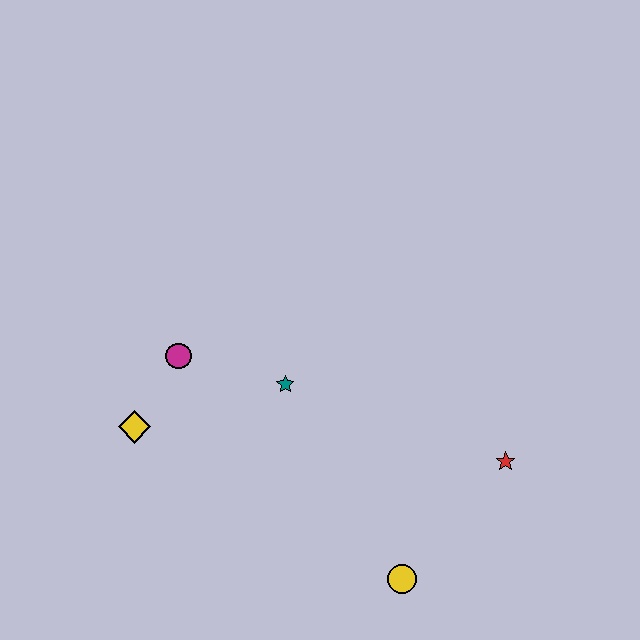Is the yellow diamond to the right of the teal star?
No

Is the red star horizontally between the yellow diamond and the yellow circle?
No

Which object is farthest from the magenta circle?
The red star is farthest from the magenta circle.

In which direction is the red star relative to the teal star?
The red star is to the right of the teal star.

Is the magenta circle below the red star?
No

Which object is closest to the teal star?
The magenta circle is closest to the teal star.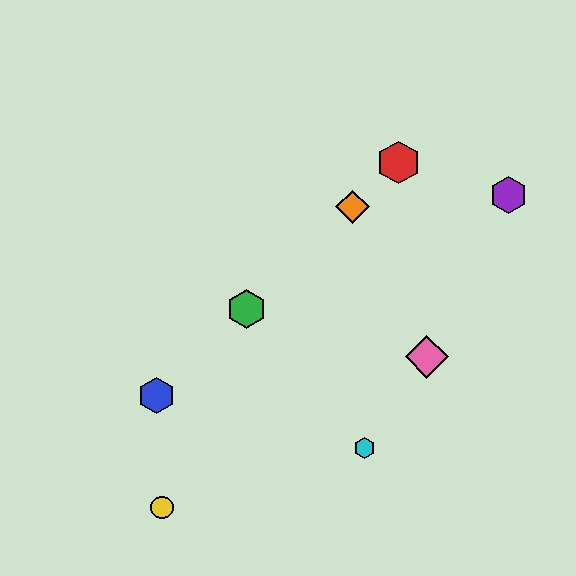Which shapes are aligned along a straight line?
The red hexagon, the blue hexagon, the green hexagon, the orange diamond are aligned along a straight line.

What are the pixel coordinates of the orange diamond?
The orange diamond is at (353, 207).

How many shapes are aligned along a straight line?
4 shapes (the red hexagon, the blue hexagon, the green hexagon, the orange diamond) are aligned along a straight line.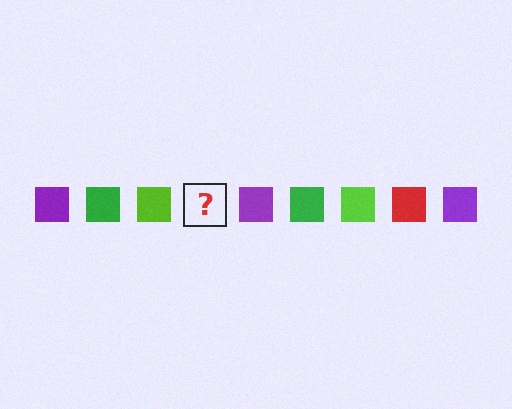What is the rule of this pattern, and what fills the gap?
The rule is that the pattern cycles through purple, green, lime, red squares. The gap should be filled with a red square.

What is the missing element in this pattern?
The missing element is a red square.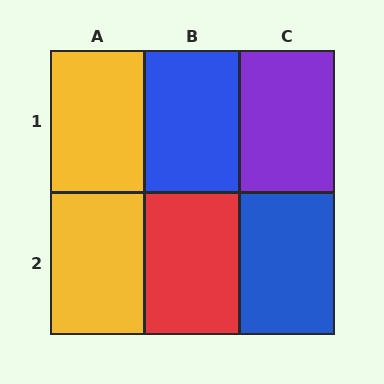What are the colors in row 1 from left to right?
Yellow, blue, purple.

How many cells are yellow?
2 cells are yellow.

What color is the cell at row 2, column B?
Red.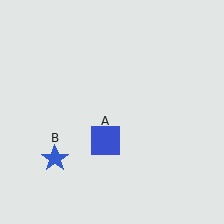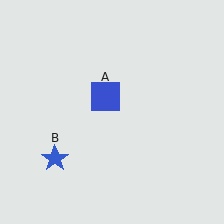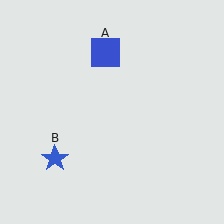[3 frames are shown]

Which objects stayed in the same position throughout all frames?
Blue star (object B) remained stationary.